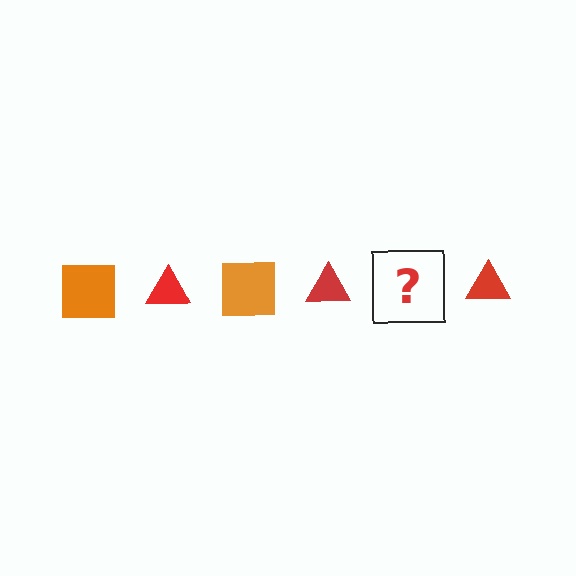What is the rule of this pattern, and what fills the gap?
The rule is that the pattern alternates between orange square and red triangle. The gap should be filled with an orange square.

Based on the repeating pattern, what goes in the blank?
The blank should be an orange square.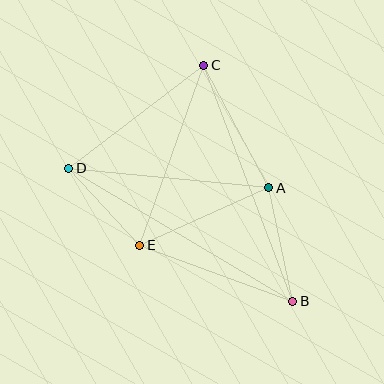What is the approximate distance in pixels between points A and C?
The distance between A and C is approximately 138 pixels.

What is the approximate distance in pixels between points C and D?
The distance between C and D is approximately 170 pixels.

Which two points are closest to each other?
Points D and E are closest to each other.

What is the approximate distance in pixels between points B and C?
The distance between B and C is approximately 252 pixels.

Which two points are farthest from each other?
Points B and D are farthest from each other.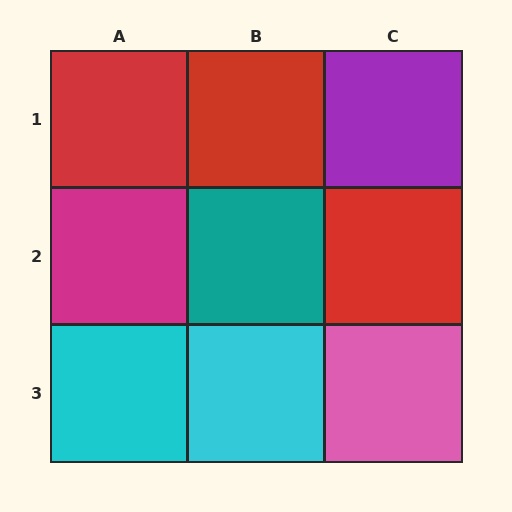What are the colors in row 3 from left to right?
Cyan, cyan, pink.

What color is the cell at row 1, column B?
Red.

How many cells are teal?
1 cell is teal.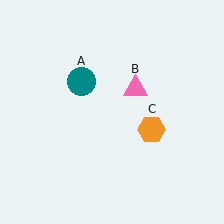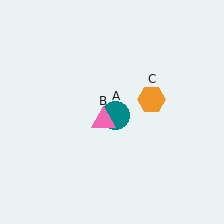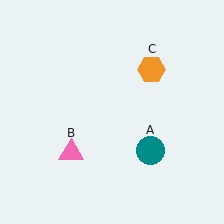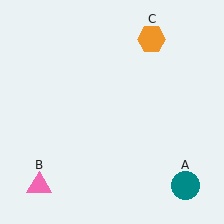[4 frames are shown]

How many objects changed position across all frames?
3 objects changed position: teal circle (object A), pink triangle (object B), orange hexagon (object C).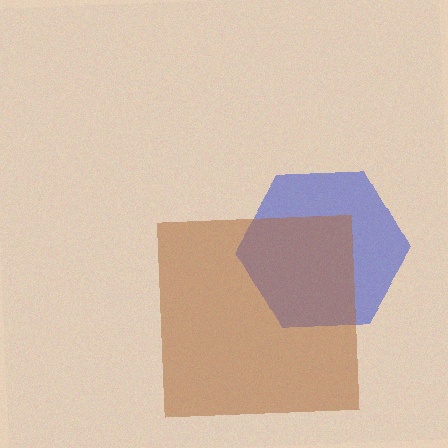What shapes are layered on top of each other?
The layered shapes are: a blue hexagon, a brown square.